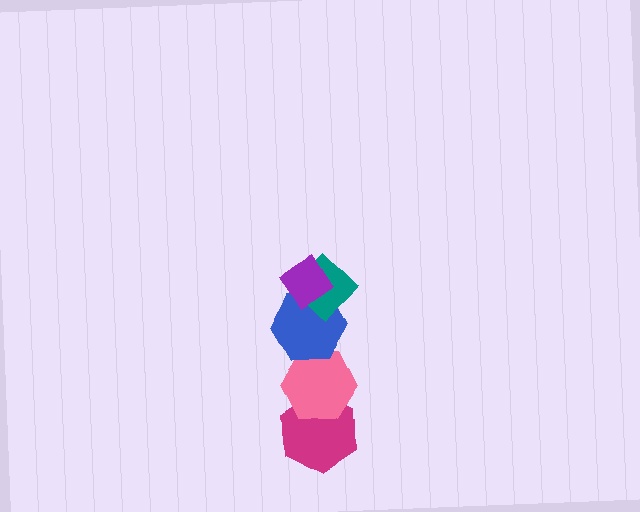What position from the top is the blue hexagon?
The blue hexagon is 3rd from the top.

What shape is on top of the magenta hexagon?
The pink hexagon is on top of the magenta hexagon.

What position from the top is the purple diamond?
The purple diamond is 1st from the top.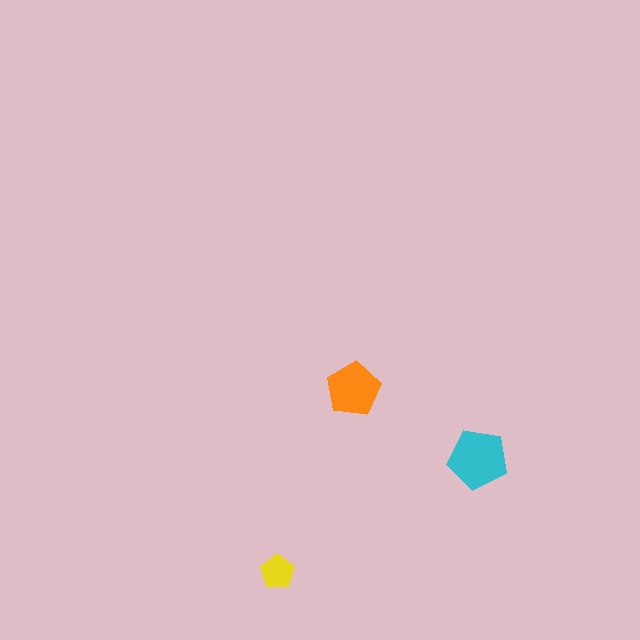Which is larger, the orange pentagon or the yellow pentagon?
The orange one.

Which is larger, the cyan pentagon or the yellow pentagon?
The cyan one.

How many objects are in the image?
There are 3 objects in the image.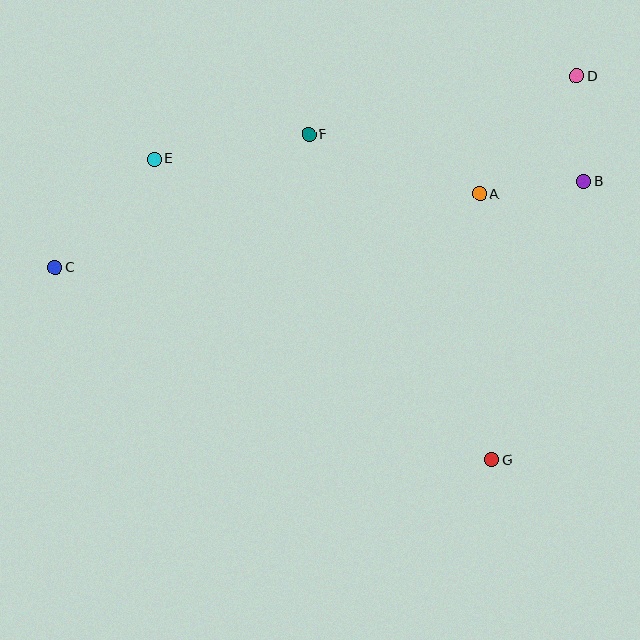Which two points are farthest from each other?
Points C and D are farthest from each other.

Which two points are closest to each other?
Points A and B are closest to each other.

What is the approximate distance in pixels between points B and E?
The distance between B and E is approximately 430 pixels.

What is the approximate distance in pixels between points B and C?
The distance between B and C is approximately 536 pixels.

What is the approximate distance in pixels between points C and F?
The distance between C and F is approximately 286 pixels.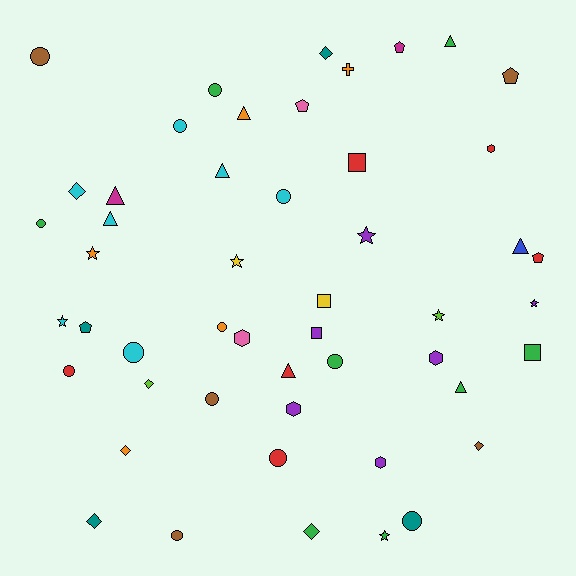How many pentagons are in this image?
There are 5 pentagons.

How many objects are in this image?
There are 50 objects.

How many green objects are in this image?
There are 8 green objects.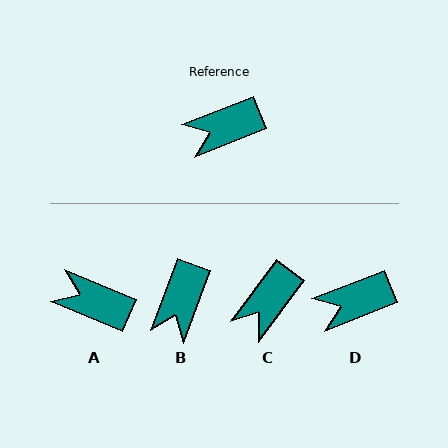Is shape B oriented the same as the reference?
No, it is off by about 48 degrees.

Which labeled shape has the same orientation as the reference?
D.